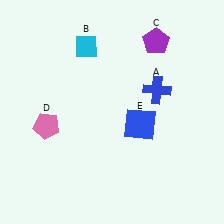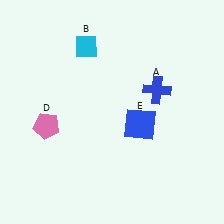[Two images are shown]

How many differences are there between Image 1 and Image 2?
There is 1 difference between the two images.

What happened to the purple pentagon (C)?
The purple pentagon (C) was removed in Image 2. It was in the top-right area of Image 1.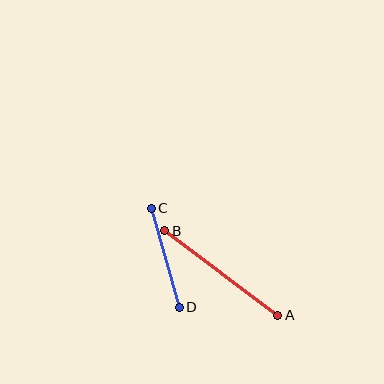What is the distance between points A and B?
The distance is approximately 141 pixels.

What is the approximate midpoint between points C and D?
The midpoint is at approximately (165, 258) pixels.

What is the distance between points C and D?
The distance is approximately 103 pixels.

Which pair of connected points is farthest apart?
Points A and B are farthest apart.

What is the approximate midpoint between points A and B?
The midpoint is at approximately (221, 273) pixels.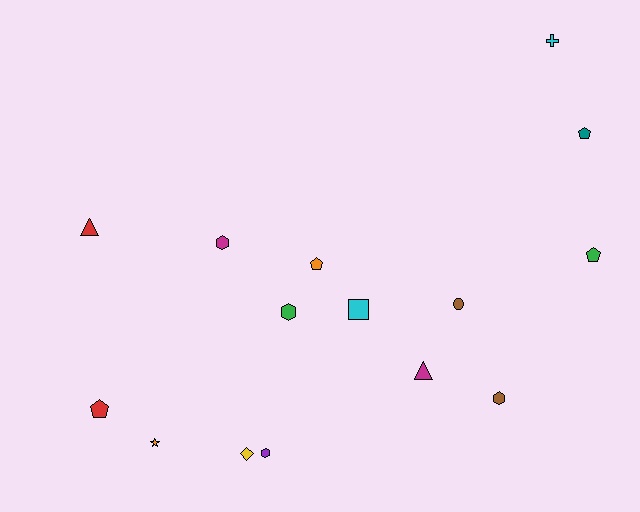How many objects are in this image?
There are 15 objects.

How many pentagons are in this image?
There are 4 pentagons.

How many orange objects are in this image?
There are 2 orange objects.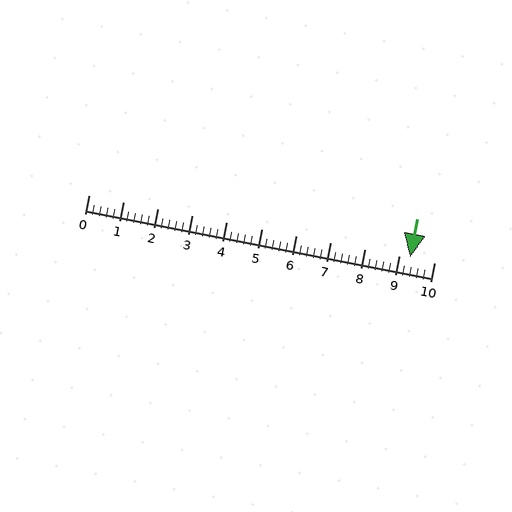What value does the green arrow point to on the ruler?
The green arrow points to approximately 9.3.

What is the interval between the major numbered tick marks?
The major tick marks are spaced 1 units apart.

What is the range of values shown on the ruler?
The ruler shows values from 0 to 10.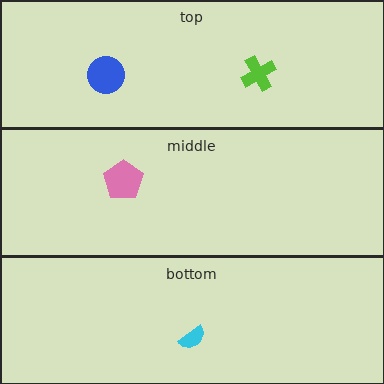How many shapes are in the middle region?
1.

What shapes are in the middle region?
The pink pentagon.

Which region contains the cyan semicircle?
The bottom region.